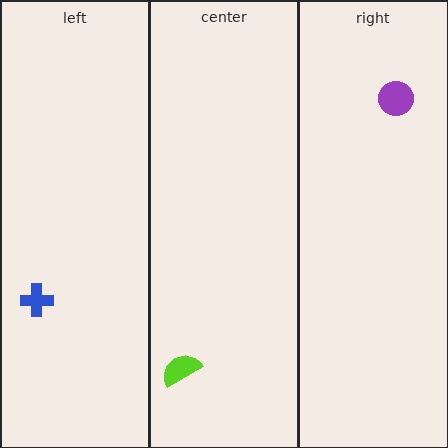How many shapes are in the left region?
1.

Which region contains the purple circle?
The right region.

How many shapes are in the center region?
1.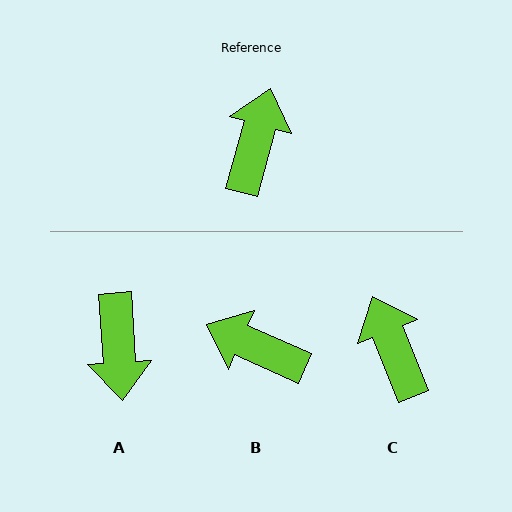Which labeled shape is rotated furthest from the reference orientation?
A, about 160 degrees away.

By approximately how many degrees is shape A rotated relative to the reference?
Approximately 160 degrees clockwise.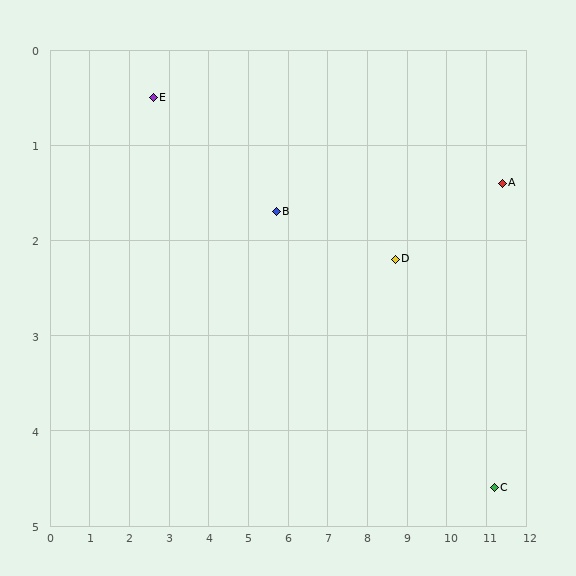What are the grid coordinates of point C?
Point C is at approximately (11.2, 4.6).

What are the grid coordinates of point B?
Point B is at approximately (5.7, 1.7).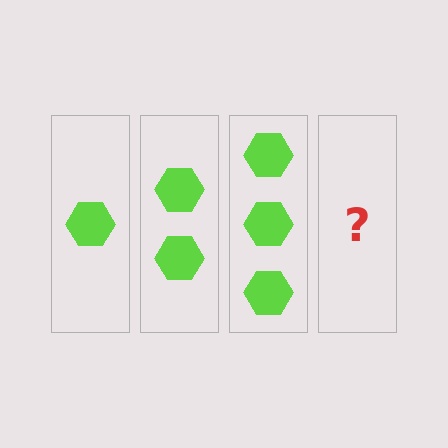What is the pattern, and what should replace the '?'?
The pattern is that each step adds one more hexagon. The '?' should be 4 hexagons.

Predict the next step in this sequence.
The next step is 4 hexagons.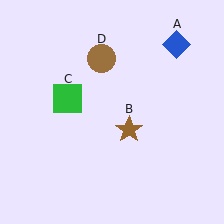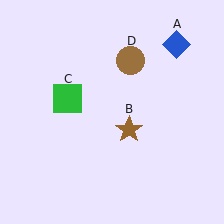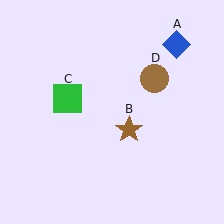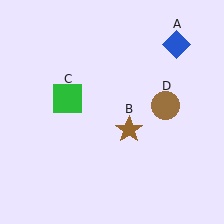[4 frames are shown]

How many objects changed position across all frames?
1 object changed position: brown circle (object D).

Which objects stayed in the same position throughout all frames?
Blue diamond (object A) and brown star (object B) and green square (object C) remained stationary.